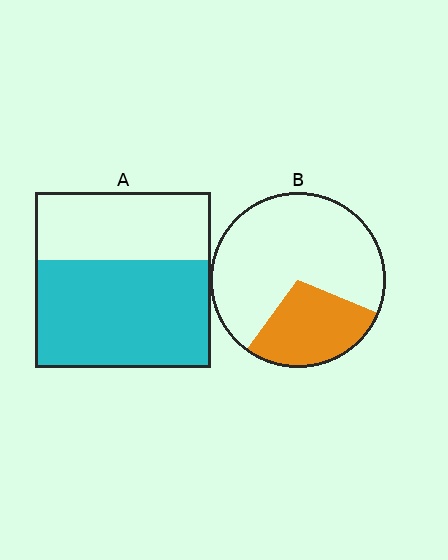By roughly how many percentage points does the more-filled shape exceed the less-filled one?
By roughly 30 percentage points (A over B).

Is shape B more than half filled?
No.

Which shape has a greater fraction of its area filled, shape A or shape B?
Shape A.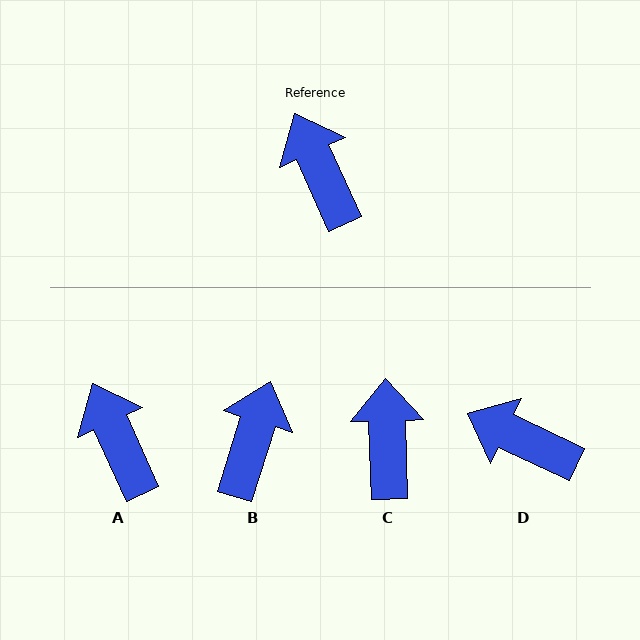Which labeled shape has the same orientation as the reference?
A.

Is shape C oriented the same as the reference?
No, it is off by about 23 degrees.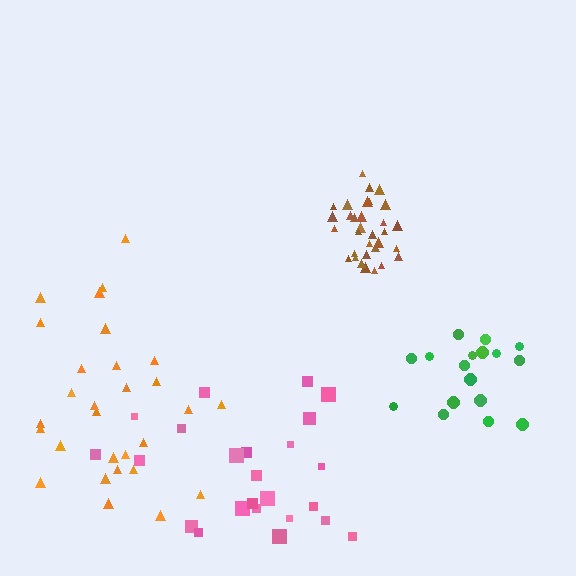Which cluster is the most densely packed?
Brown.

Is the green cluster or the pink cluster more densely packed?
Green.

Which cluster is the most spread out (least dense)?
Orange.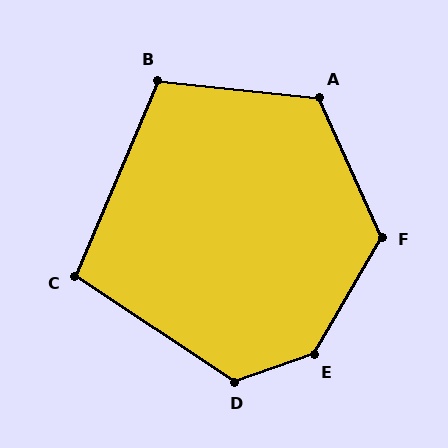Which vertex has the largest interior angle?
E, at approximately 139 degrees.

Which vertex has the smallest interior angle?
C, at approximately 101 degrees.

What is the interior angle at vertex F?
Approximately 126 degrees (obtuse).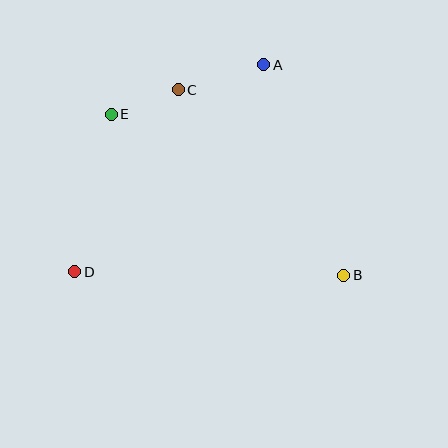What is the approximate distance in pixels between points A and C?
The distance between A and C is approximately 89 pixels.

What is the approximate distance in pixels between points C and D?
The distance between C and D is approximately 209 pixels.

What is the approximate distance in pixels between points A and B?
The distance between A and B is approximately 225 pixels.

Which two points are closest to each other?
Points C and E are closest to each other.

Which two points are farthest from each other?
Points B and E are farthest from each other.